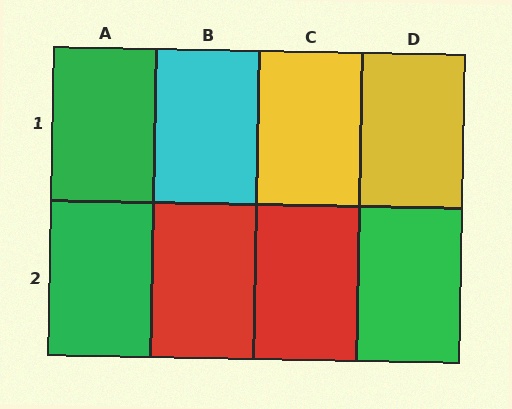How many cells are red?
2 cells are red.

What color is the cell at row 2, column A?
Green.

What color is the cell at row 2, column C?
Red.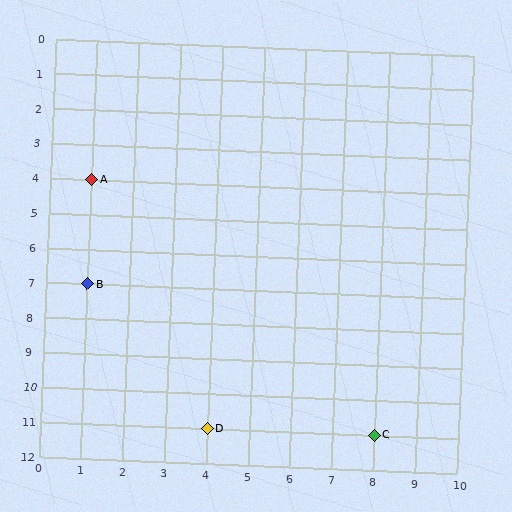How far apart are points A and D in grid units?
Points A and D are 3 columns and 7 rows apart (about 7.6 grid units diagonally).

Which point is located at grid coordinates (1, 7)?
Point B is at (1, 7).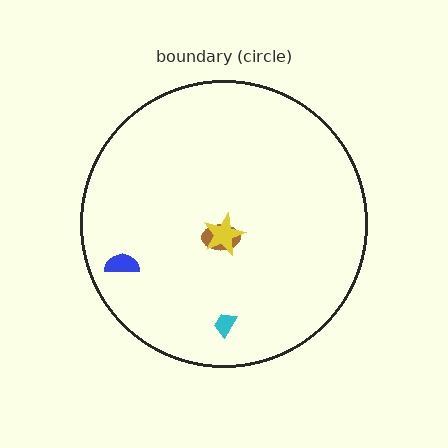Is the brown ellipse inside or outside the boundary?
Inside.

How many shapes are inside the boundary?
4 inside, 0 outside.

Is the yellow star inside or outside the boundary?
Inside.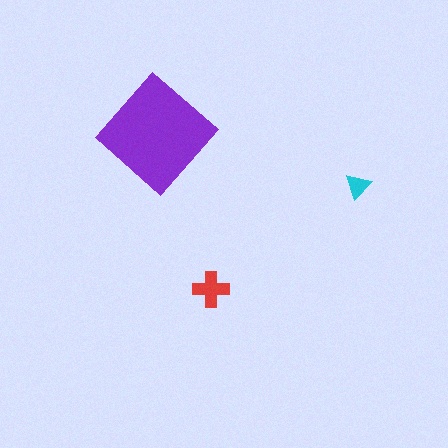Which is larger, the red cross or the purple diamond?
The purple diamond.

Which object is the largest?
The purple diamond.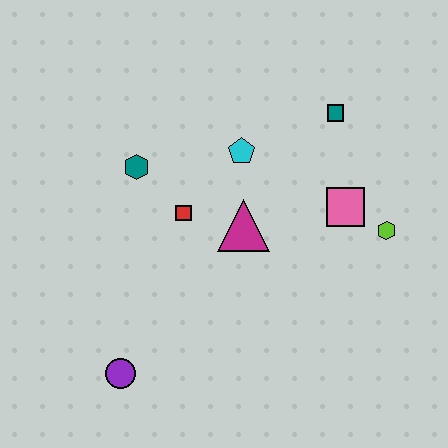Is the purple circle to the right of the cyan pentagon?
No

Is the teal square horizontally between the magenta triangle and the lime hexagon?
Yes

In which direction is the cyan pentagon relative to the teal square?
The cyan pentagon is to the left of the teal square.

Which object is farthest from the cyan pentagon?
The purple circle is farthest from the cyan pentagon.